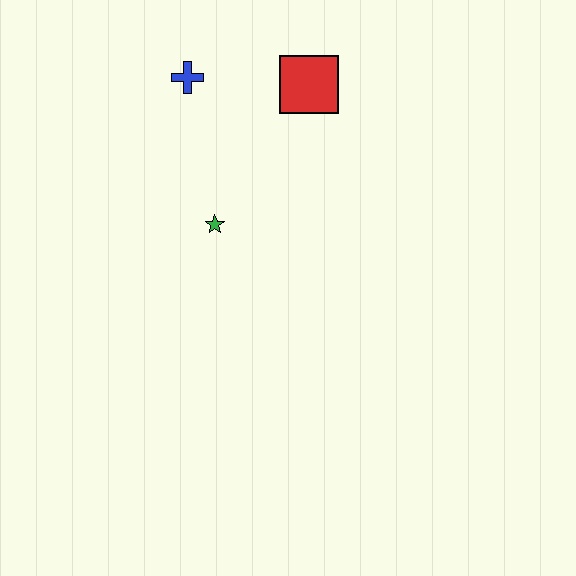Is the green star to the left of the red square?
Yes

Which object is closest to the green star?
The blue cross is closest to the green star.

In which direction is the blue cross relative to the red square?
The blue cross is to the left of the red square.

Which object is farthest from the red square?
The green star is farthest from the red square.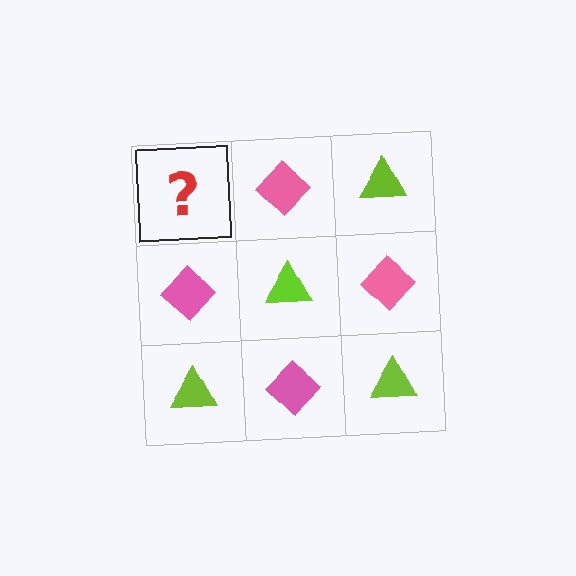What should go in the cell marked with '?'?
The missing cell should contain a lime triangle.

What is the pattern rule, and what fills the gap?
The rule is that it alternates lime triangle and pink diamond in a checkerboard pattern. The gap should be filled with a lime triangle.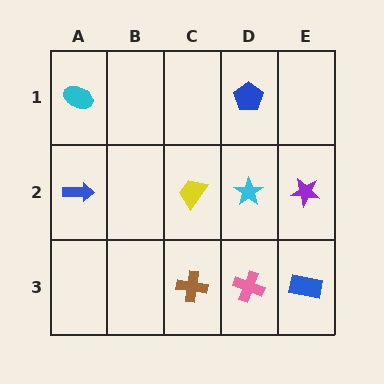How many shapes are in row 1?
2 shapes.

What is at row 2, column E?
A purple star.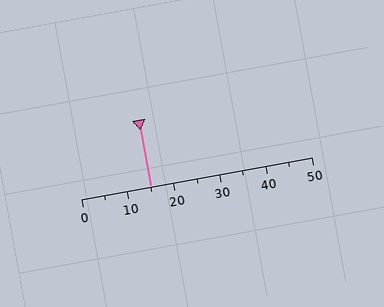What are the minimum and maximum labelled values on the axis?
The axis runs from 0 to 50.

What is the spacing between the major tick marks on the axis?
The major ticks are spaced 10 apart.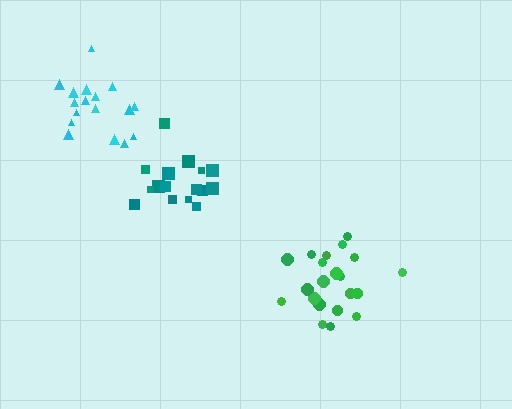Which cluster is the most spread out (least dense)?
Green.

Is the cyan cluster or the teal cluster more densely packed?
Cyan.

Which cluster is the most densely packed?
Cyan.